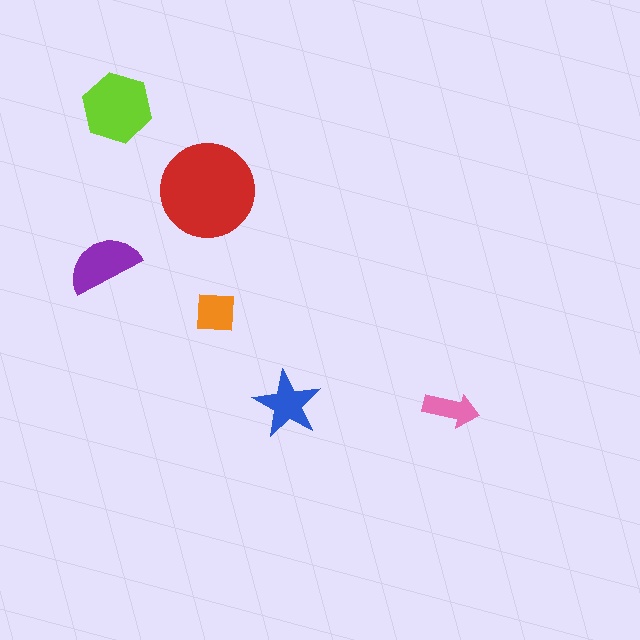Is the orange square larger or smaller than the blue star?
Smaller.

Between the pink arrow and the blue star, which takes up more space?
The blue star.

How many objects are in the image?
There are 6 objects in the image.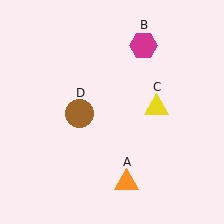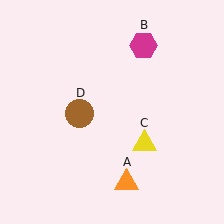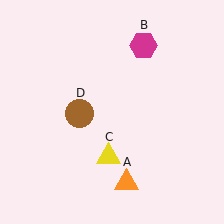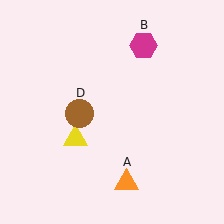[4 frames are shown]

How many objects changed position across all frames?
1 object changed position: yellow triangle (object C).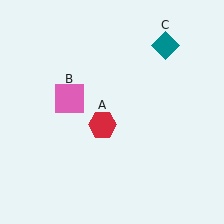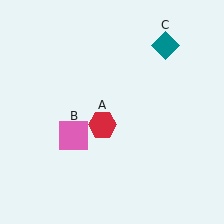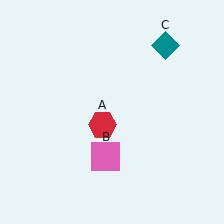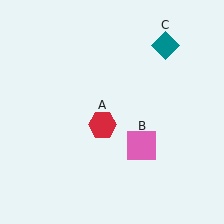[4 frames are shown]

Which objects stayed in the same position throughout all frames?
Red hexagon (object A) and teal diamond (object C) remained stationary.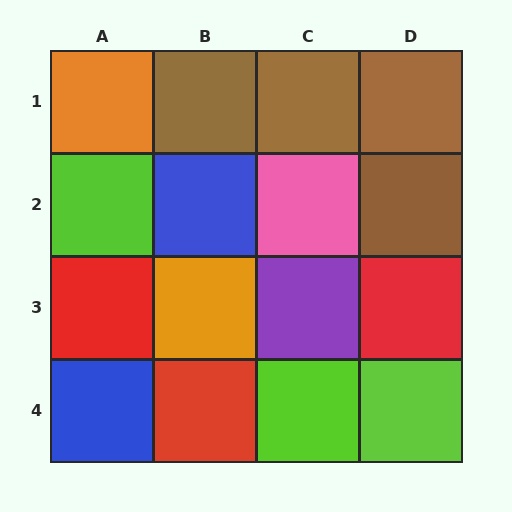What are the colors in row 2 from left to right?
Lime, blue, pink, brown.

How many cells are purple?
1 cell is purple.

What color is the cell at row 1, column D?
Brown.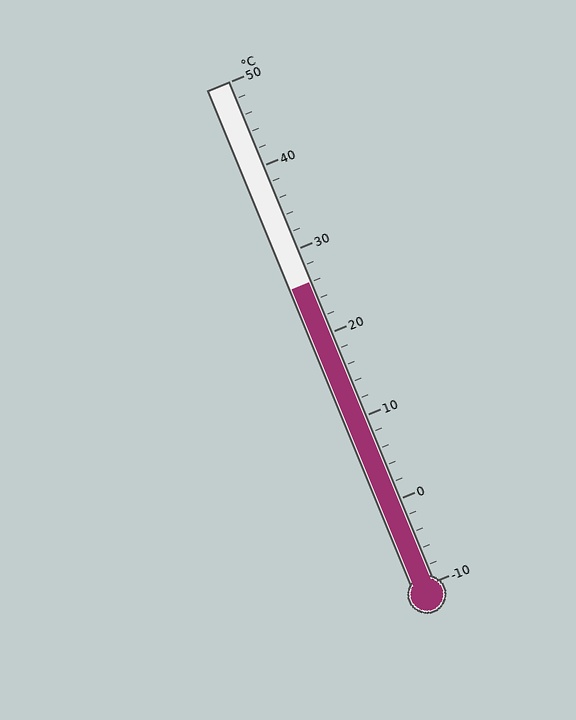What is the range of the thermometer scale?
The thermometer scale ranges from -10°C to 50°C.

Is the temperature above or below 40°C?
The temperature is below 40°C.